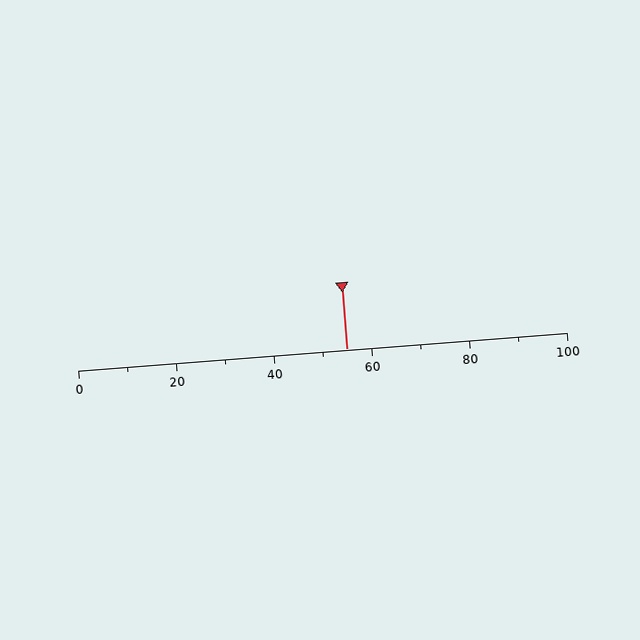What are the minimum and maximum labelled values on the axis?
The axis runs from 0 to 100.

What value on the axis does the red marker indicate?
The marker indicates approximately 55.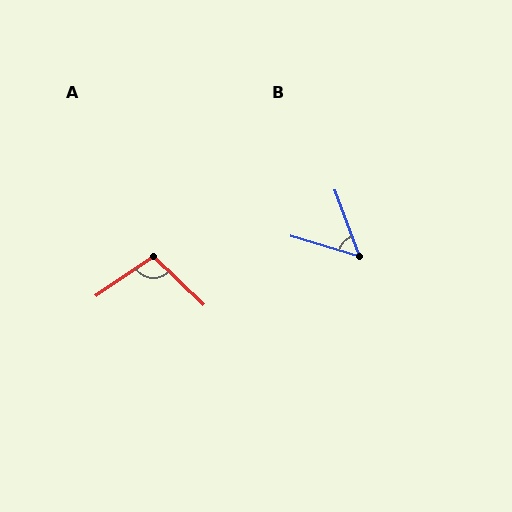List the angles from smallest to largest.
B (53°), A (101°).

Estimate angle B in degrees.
Approximately 53 degrees.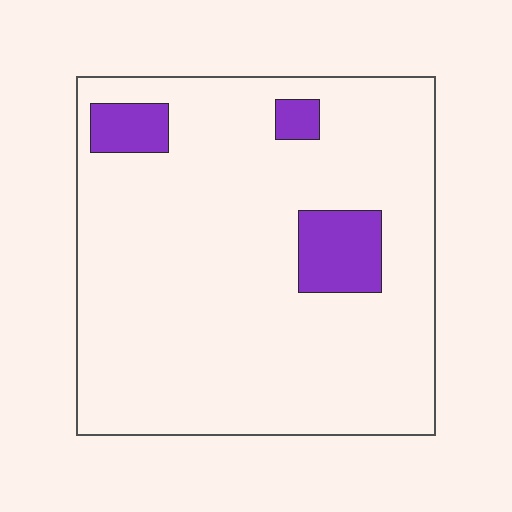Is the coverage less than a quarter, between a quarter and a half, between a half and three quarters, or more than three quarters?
Less than a quarter.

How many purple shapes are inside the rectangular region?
3.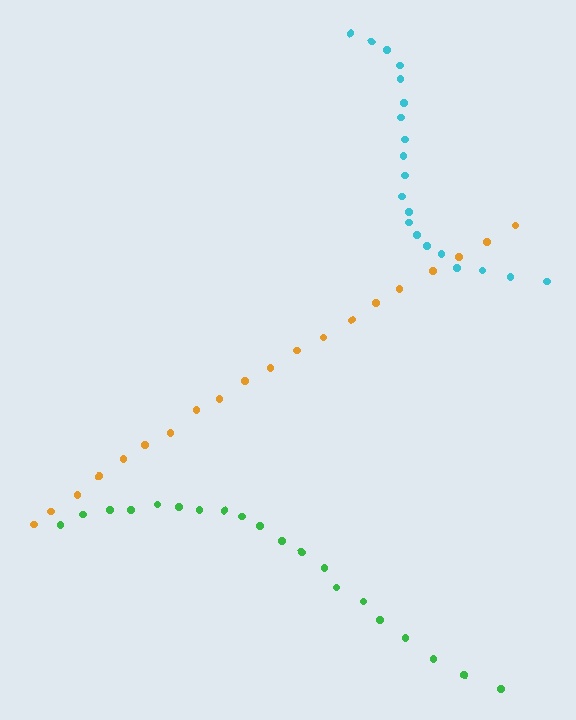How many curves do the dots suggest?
There are 3 distinct paths.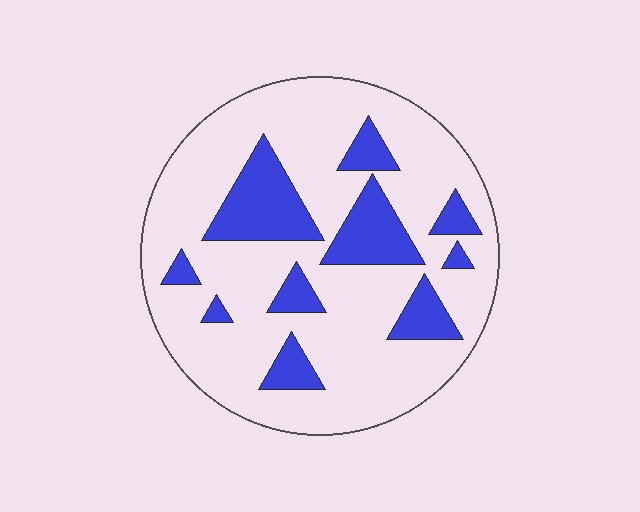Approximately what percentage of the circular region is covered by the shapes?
Approximately 25%.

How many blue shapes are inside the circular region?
10.